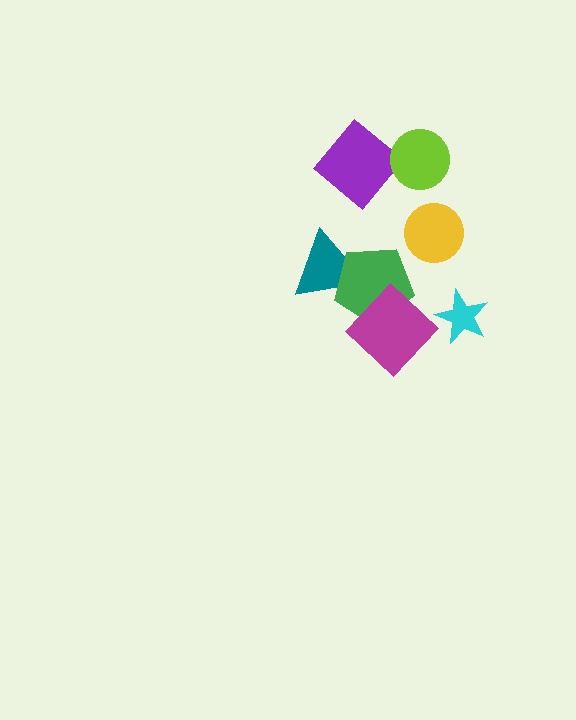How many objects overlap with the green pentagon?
2 objects overlap with the green pentagon.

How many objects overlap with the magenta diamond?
1 object overlaps with the magenta diamond.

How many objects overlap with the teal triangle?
1 object overlaps with the teal triangle.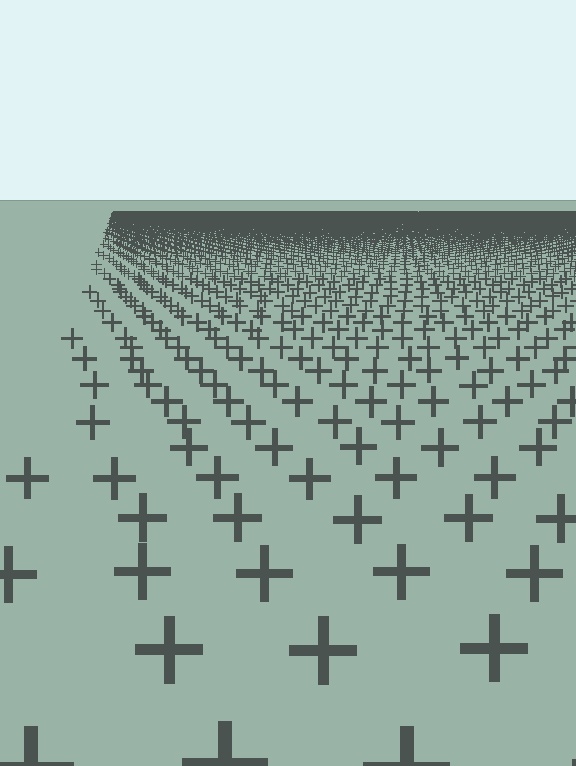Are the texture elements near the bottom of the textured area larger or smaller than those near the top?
Larger. Near the bottom, elements are closer to the viewer and appear at a bigger on-screen size.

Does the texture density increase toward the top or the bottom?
Density increases toward the top.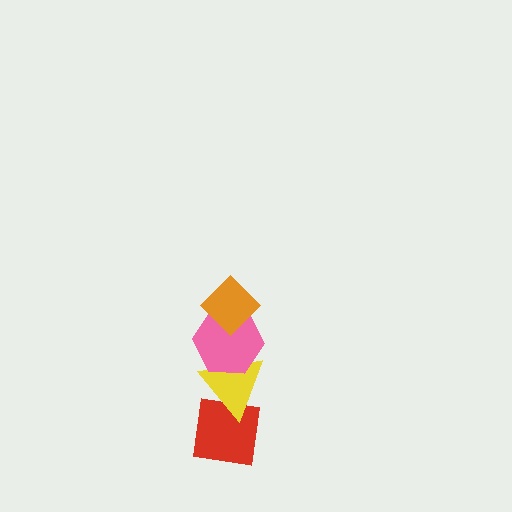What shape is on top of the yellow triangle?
The pink hexagon is on top of the yellow triangle.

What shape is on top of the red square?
The yellow triangle is on top of the red square.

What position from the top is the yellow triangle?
The yellow triangle is 3rd from the top.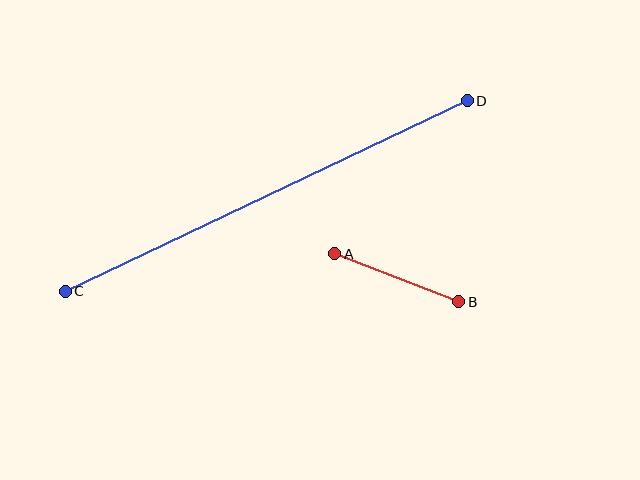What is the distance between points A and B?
The distance is approximately 133 pixels.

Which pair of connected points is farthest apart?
Points C and D are farthest apart.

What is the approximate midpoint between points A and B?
The midpoint is at approximately (397, 278) pixels.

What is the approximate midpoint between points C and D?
The midpoint is at approximately (266, 196) pixels.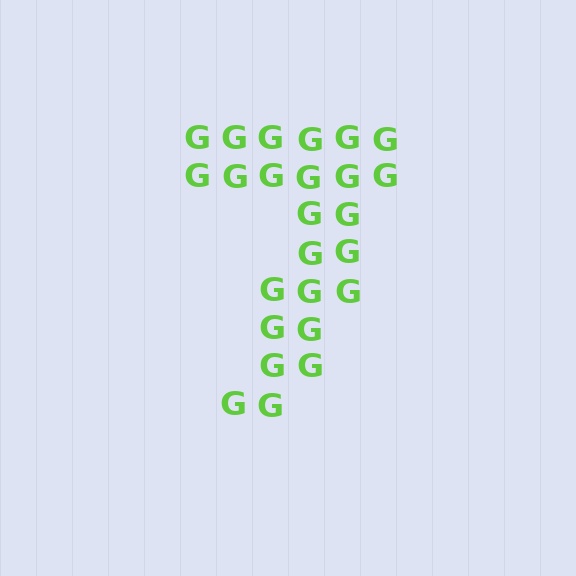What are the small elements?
The small elements are letter G's.